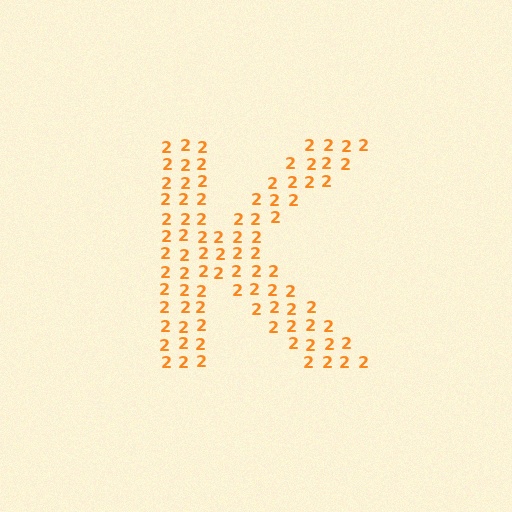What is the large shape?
The large shape is the letter K.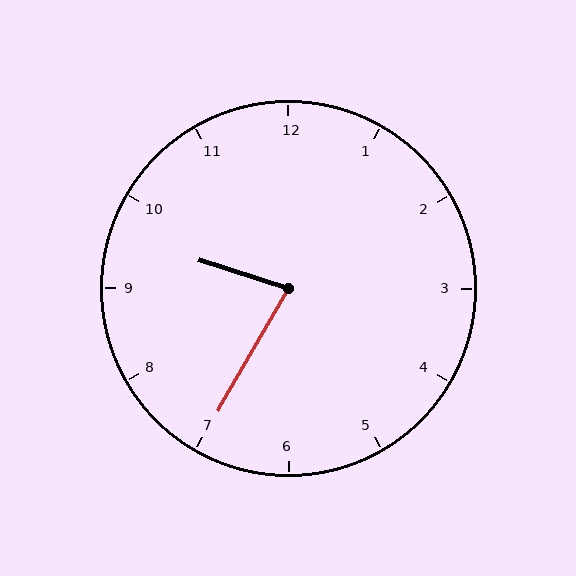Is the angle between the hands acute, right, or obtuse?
It is acute.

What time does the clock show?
9:35.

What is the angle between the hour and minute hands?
Approximately 78 degrees.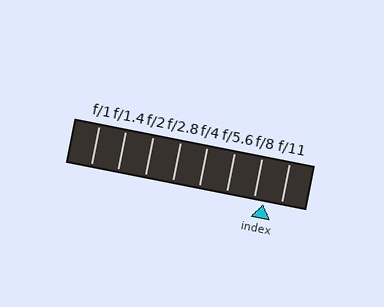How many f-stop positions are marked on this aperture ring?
There are 8 f-stop positions marked.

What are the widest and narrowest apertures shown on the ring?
The widest aperture shown is f/1 and the narrowest is f/11.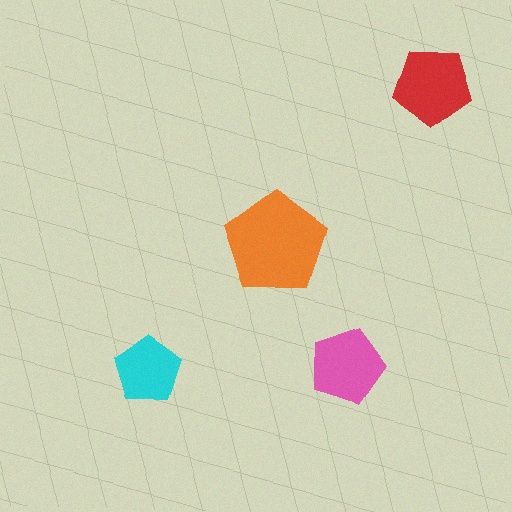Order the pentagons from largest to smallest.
the orange one, the red one, the pink one, the cyan one.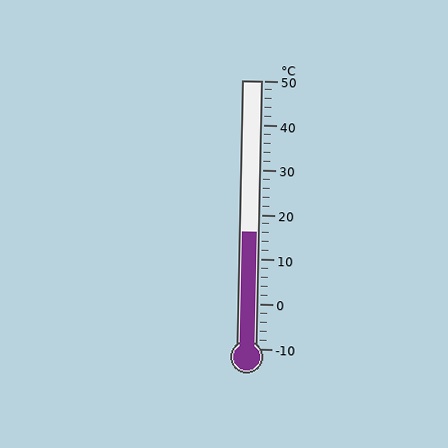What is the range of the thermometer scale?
The thermometer scale ranges from -10°C to 50°C.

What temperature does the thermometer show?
The thermometer shows approximately 16°C.